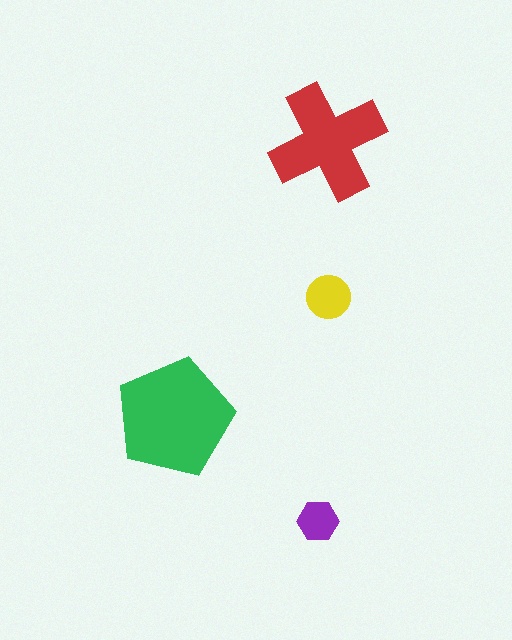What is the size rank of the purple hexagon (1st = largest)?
4th.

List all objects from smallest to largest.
The purple hexagon, the yellow circle, the red cross, the green pentagon.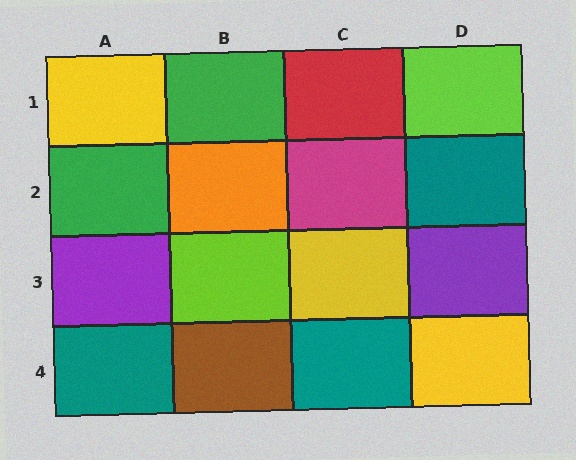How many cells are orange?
1 cell is orange.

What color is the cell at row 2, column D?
Teal.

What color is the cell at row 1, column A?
Yellow.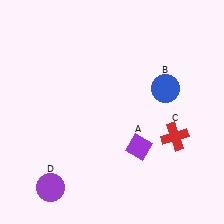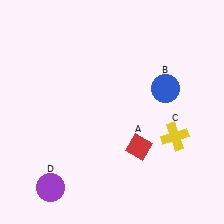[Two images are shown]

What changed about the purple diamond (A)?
In Image 1, A is purple. In Image 2, it changed to red.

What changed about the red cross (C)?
In Image 1, C is red. In Image 2, it changed to yellow.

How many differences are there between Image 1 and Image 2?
There are 2 differences between the two images.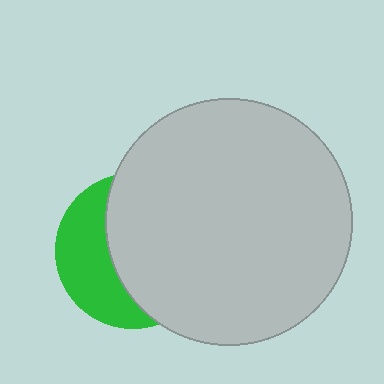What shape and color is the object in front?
The object in front is a light gray circle.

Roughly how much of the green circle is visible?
A small part of it is visible (roughly 38%).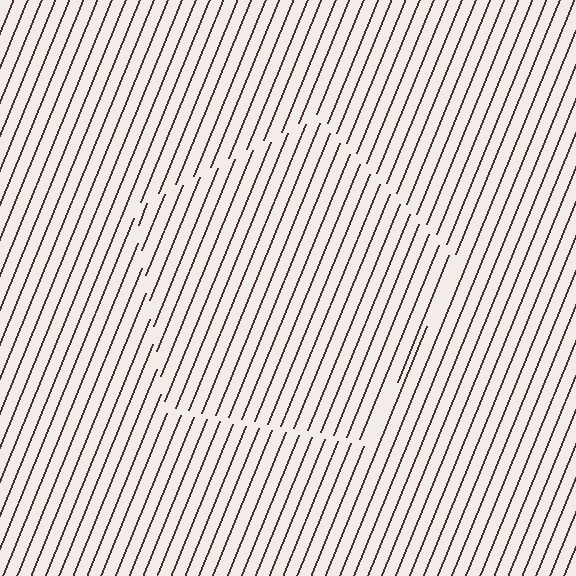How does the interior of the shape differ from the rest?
The interior of the shape contains the same grating, shifted by half a period — the contour is defined by the phase discontinuity where line-ends from the inner and outer gratings abut.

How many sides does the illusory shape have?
5 sides — the line-ends trace a pentagon.